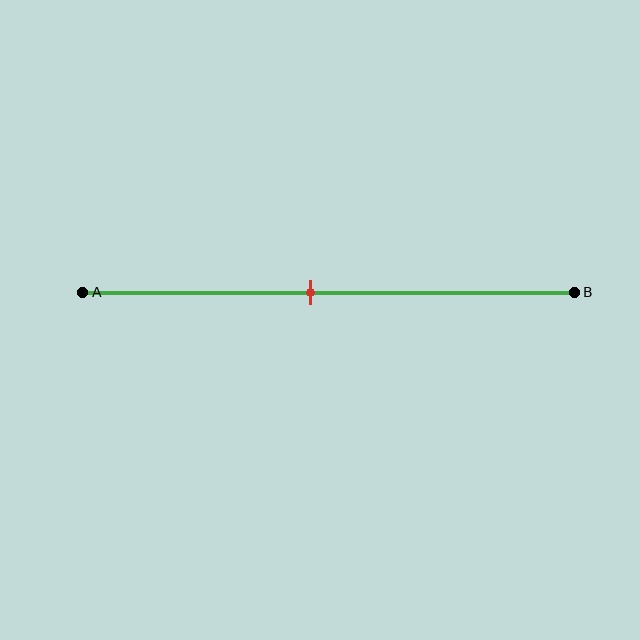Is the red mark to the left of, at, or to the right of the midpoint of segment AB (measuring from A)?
The red mark is to the left of the midpoint of segment AB.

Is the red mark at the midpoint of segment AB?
No, the mark is at about 45% from A, not at the 50% midpoint.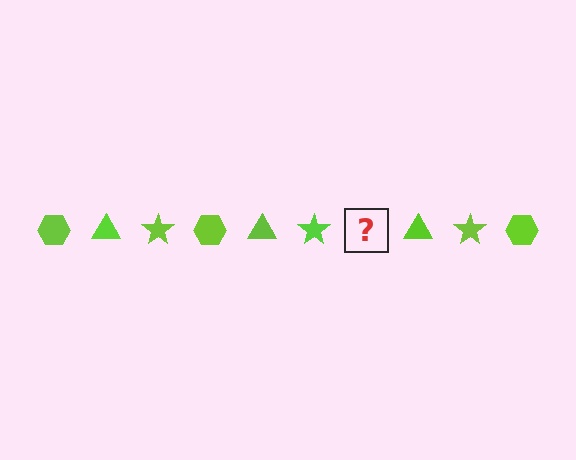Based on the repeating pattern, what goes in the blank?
The blank should be a lime hexagon.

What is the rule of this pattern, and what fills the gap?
The rule is that the pattern cycles through hexagon, triangle, star shapes in lime. The gap should be filled with a lime hexagon.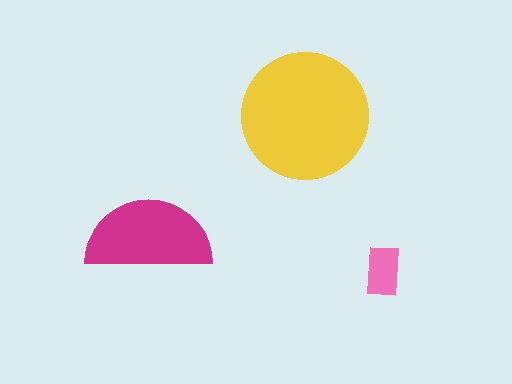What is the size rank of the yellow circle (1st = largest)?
1st.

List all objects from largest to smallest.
The yellow circle, the magenta semicircle, the pink rectangle.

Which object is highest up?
The yellow circle is topmost.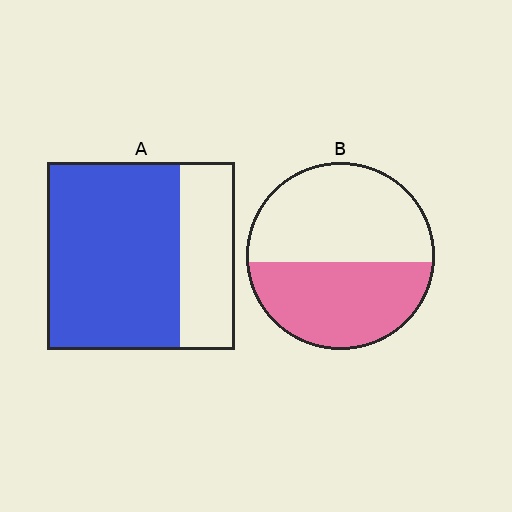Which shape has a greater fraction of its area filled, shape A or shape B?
Shape A.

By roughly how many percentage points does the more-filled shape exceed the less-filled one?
By roughly 25 percentage points (A over B).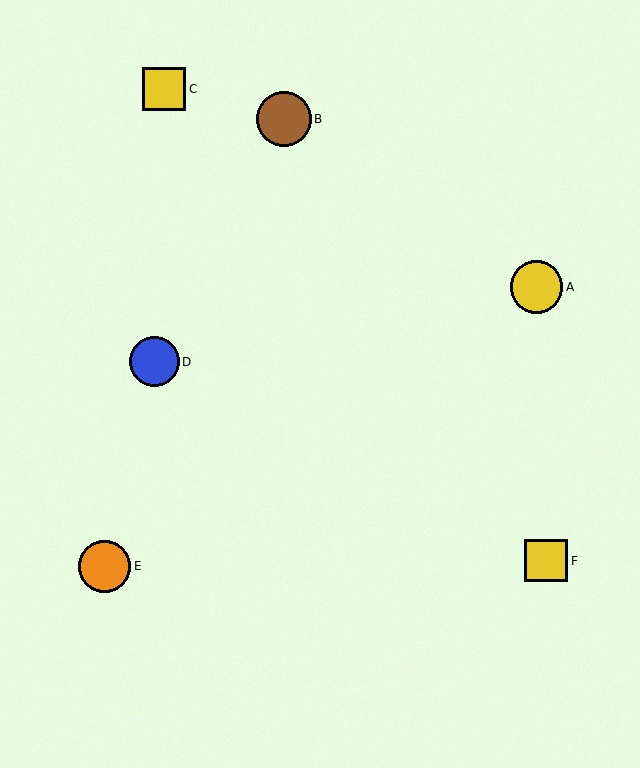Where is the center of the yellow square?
The center of the yellow square is at (164, 89).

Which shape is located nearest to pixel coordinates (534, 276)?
The yellow circle (labeled A) at (536, 287) is nearest to that location.